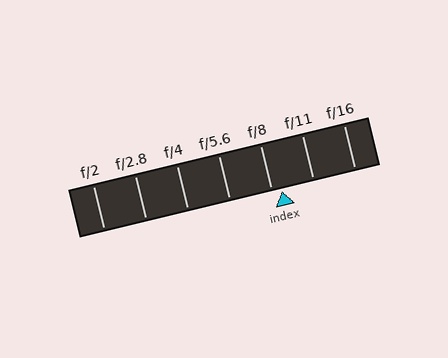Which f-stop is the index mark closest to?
The index mark is closest to f/8.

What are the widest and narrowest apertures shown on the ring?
The widest aperture shown is f/2 and the narrowest is f/16.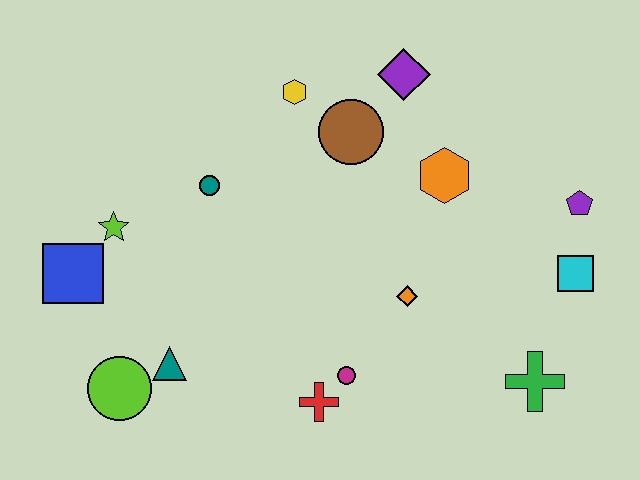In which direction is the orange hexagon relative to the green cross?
The orange hexagon is above the green cross.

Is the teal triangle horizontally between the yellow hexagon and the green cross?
No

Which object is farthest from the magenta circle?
The purple diamond is farthest from the magenta circle.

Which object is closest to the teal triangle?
The lime circle is closest to the teal triangle.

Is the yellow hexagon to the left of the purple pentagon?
Yes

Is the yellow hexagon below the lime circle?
No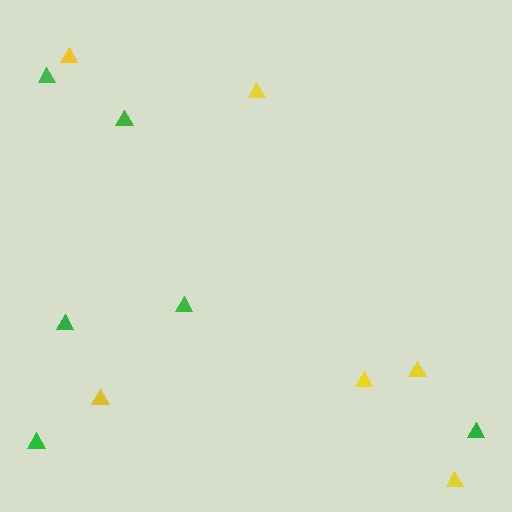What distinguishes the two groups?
There are 2 groups: one group of yellow triangles (6) and one group of green triangles (6).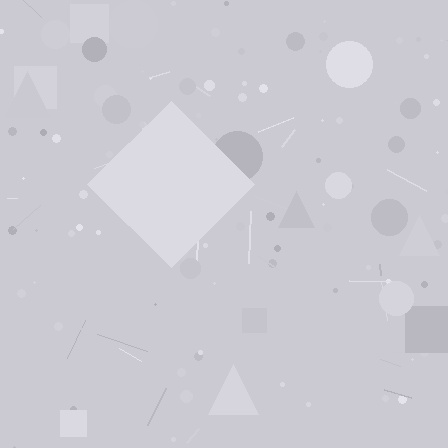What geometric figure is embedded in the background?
A diamond is embedded in the background.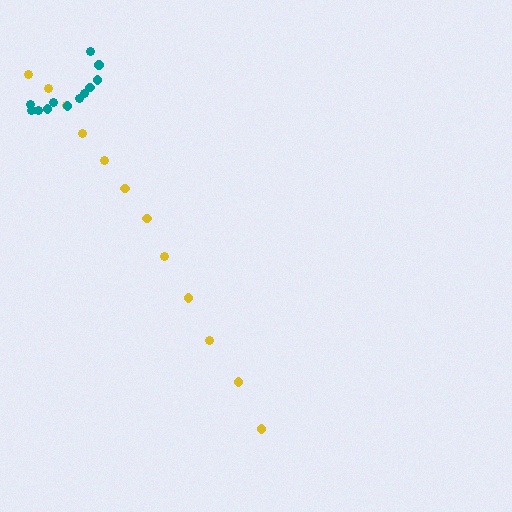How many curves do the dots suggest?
There are 2 distinct paths.